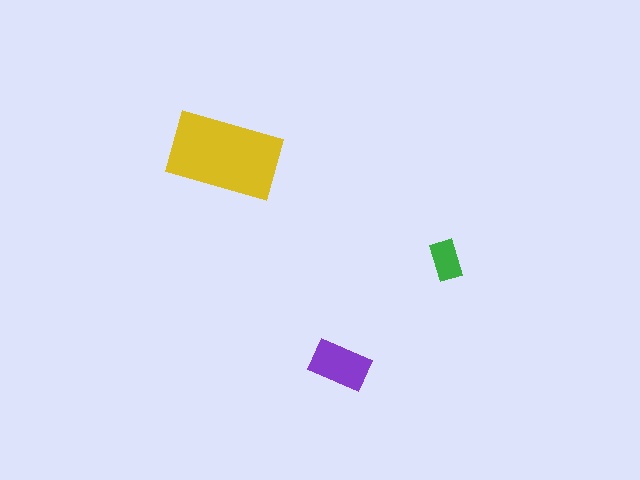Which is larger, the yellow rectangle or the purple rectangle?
The yellow one.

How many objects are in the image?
There are 3 objects in the image.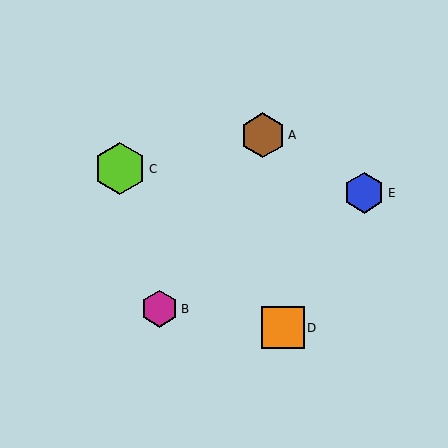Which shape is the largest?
The lime hexagon (labeled C) is the largest.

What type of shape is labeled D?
Shape D is an orange square.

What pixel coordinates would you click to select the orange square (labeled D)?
Click at (283, 328) to select the orange square D.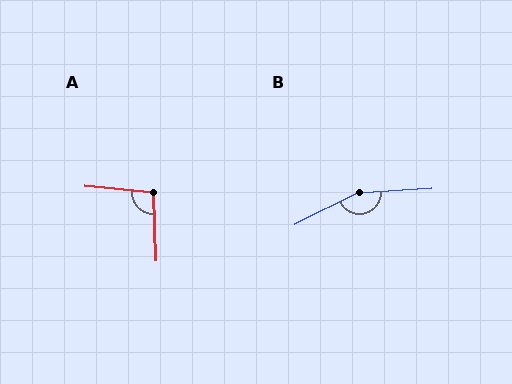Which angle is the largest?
B, at approximately 157 degrees.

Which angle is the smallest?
A, at approximately 97 degrees.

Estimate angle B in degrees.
Approximately 157 degrees.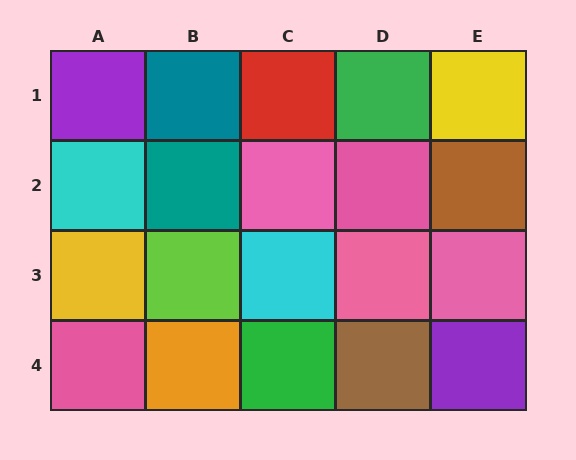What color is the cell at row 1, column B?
Teal.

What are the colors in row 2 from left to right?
Cyan, teal, pink, pink, brown.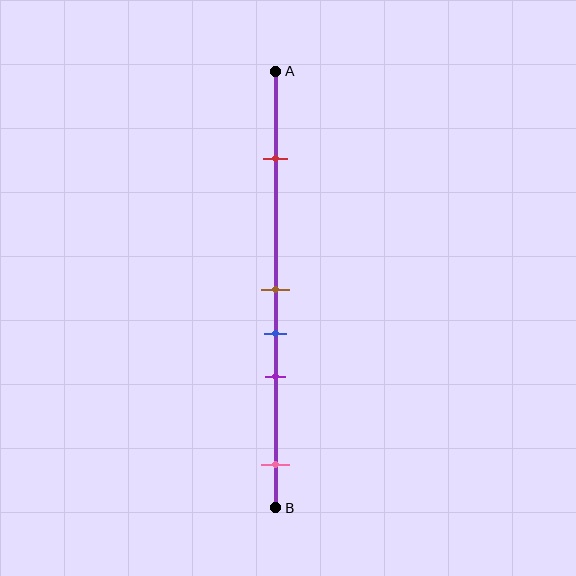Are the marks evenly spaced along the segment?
No, the marks are not evenly spaced.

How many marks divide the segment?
There are 5 marks dividing the segment.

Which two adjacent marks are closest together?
The brown and blue marks are the closest adjacent pair.